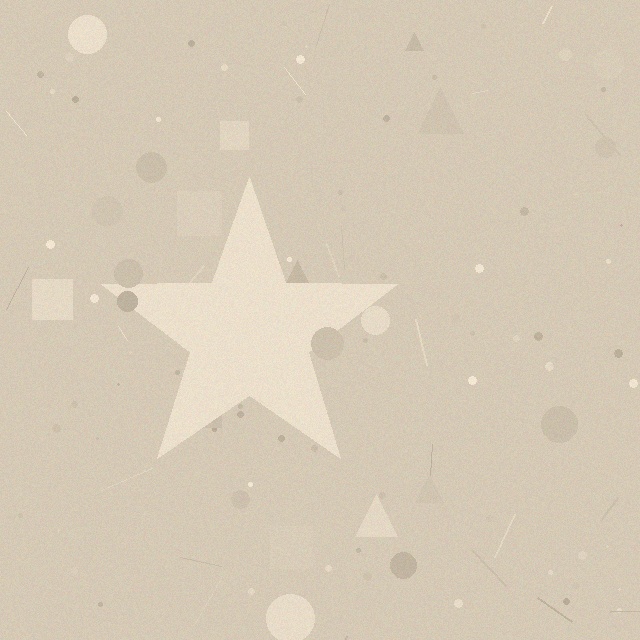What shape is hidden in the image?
A star is hidden in the image.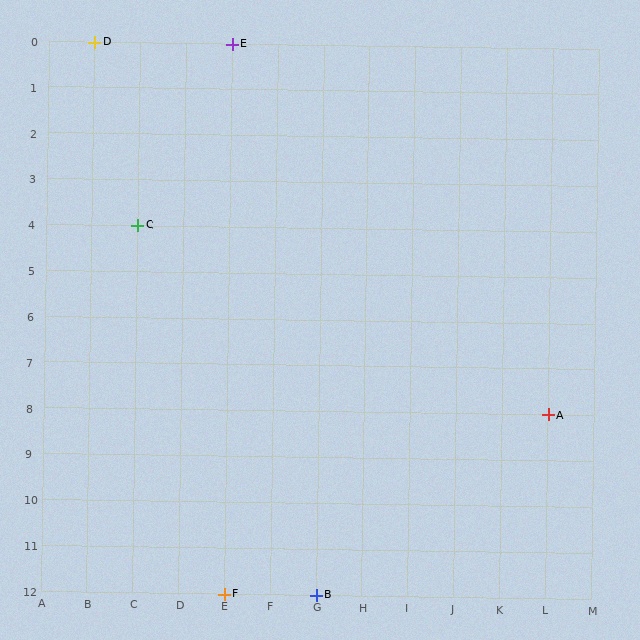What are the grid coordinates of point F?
Point F is at grid coordinates (E, 12).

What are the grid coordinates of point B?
Point B is at grid coordinates (G, 12).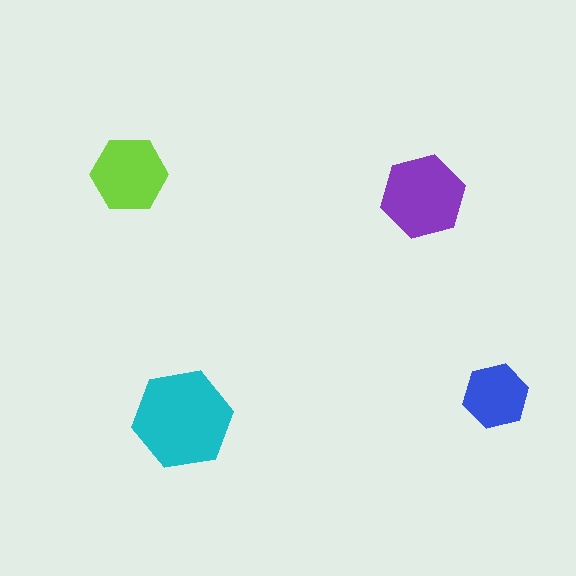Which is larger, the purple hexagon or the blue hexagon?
The purple one.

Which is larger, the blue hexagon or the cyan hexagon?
The cyan one.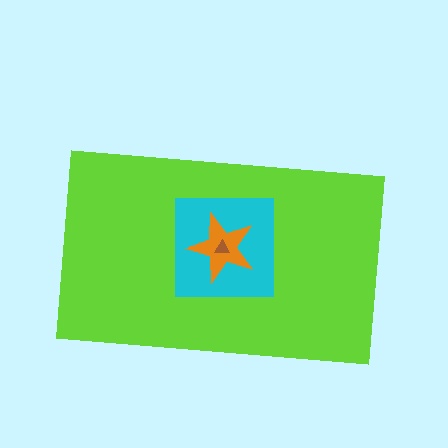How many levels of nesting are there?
4.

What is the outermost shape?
The lime rectangle.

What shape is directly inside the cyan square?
The orange star.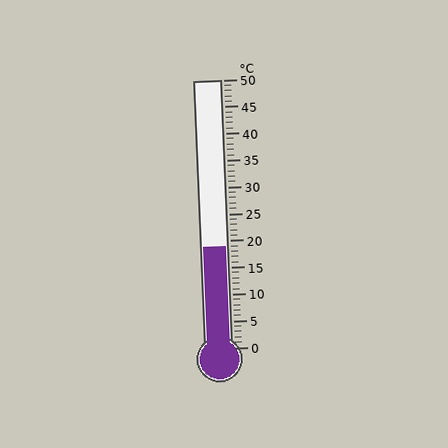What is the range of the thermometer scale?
The thermometer scale ranges from 0°C to 50°C.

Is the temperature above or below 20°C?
The temperature is below 20°C.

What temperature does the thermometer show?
The thermometer shows approximately 19°C.